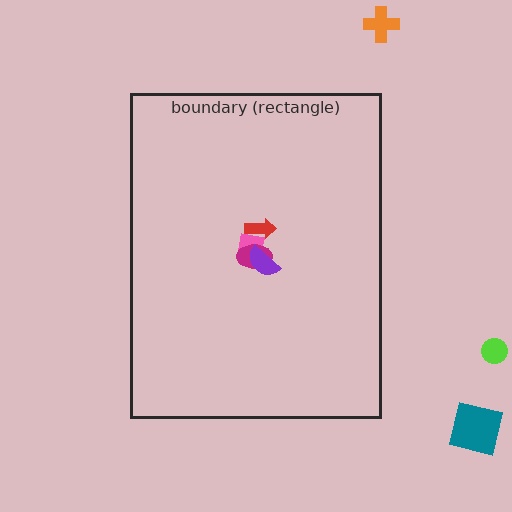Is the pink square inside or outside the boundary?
Inside.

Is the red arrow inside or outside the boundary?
Inside.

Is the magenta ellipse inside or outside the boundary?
Inside.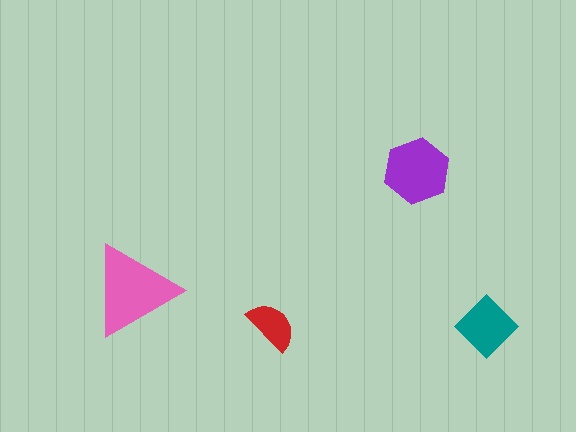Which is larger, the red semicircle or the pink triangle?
The pink triangle.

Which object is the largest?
The pink triangle.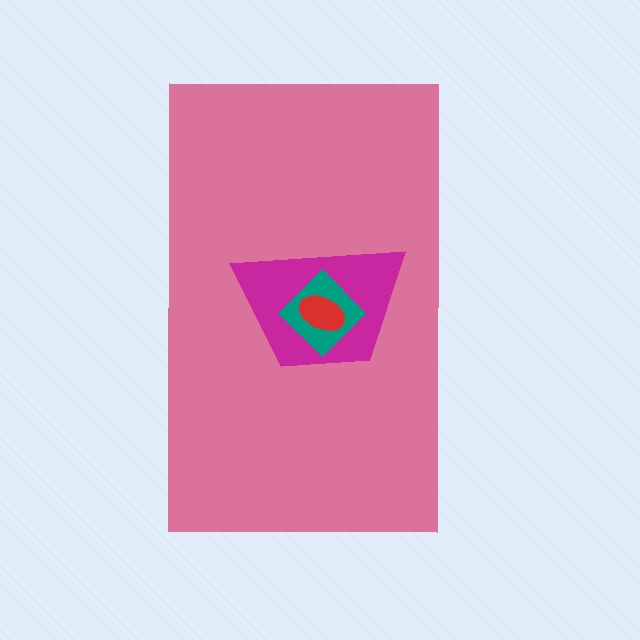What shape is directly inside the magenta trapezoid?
The teal diamond.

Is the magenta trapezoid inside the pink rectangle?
Yes.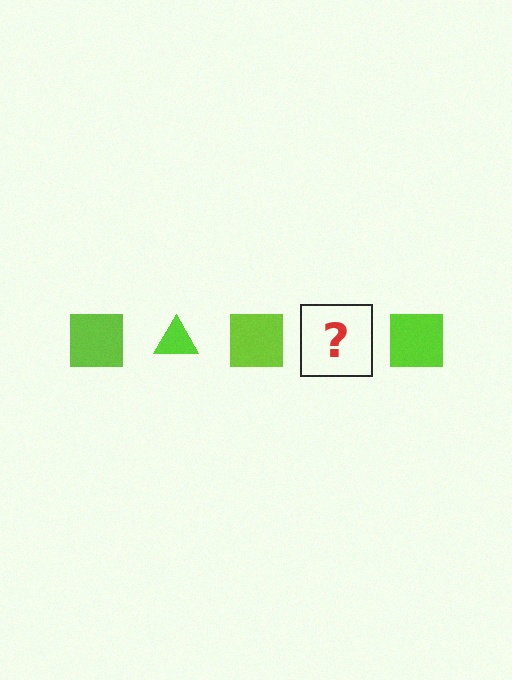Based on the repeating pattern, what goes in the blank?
The blank should be a lime triangle.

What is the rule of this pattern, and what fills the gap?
The rule is that the pattern cycles through square, triangle shapes in lime. The gap should be filled with a lime triangle.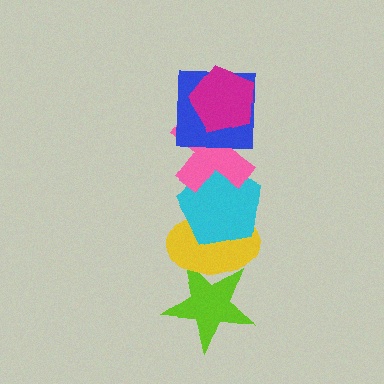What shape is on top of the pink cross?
The blue square is on top of the pink cross.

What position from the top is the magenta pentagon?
The magenta pentagon is 1st from the top.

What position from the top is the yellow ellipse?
The yellow ellipse is 5th from the top.